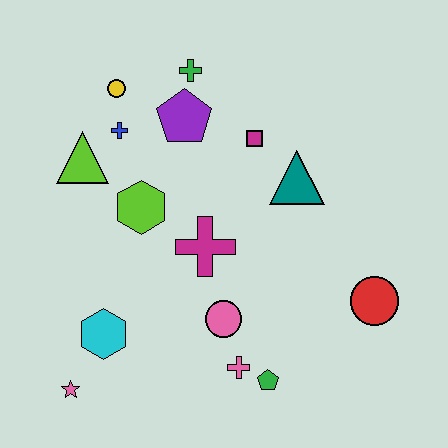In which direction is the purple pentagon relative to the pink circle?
The purple pentagon is above the pink circle.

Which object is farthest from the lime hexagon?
The red circle is farthest from the lime hexagon.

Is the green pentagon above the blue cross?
No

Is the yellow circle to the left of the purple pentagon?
Yes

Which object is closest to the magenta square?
The teal triangle is closest to the magenta square.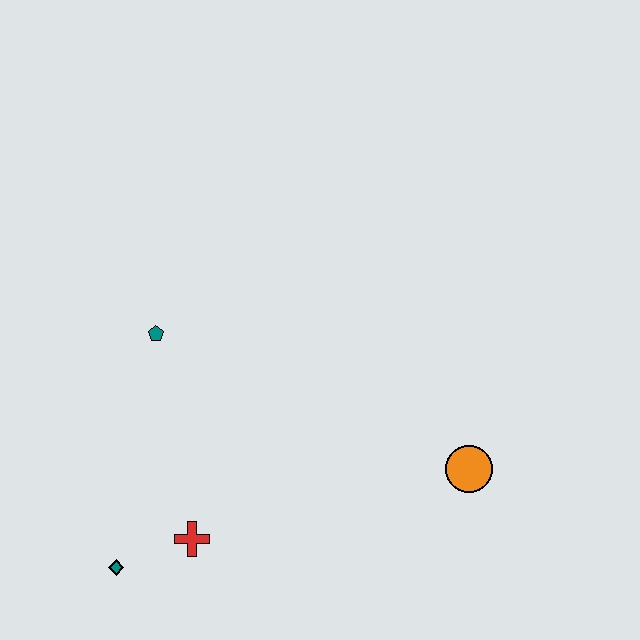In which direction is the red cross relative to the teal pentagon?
The red cross is below the teal pentagon.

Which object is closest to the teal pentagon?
The red cross is closest to the teal pentagon.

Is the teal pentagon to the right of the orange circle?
No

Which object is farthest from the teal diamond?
The orange circle is farthest from the teal diamond.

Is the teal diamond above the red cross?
No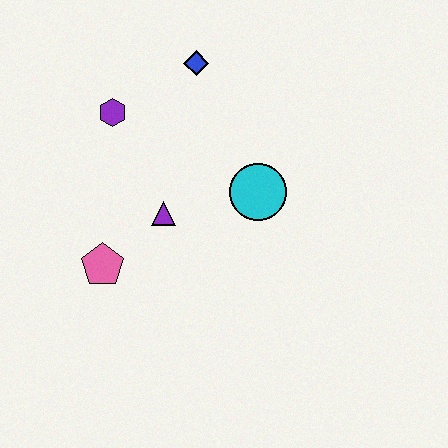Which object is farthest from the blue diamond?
The pink pentagon is farthest from the blue diamond.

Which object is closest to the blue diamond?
The purple hexagon is closest to the blue diamond.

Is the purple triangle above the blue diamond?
No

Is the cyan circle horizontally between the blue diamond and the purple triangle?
No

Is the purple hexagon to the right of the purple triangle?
No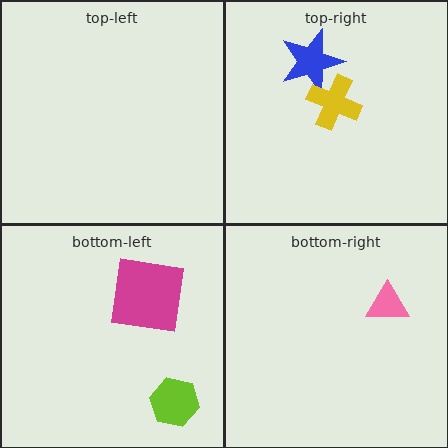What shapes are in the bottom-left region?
The lime hexagon, the magenta square.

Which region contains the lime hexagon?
The bottom-left region.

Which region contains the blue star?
The top-right region.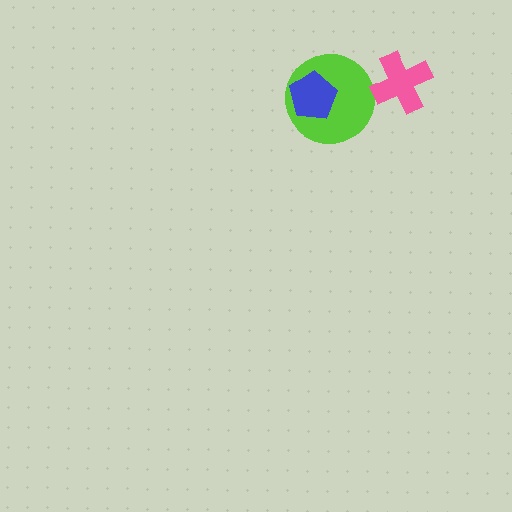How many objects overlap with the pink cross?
0 objects overlap with the pink cross.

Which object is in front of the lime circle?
The blue pentagon is in front of the lime circle.